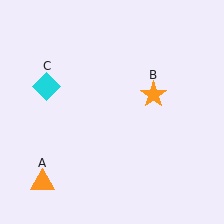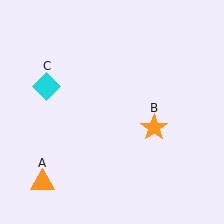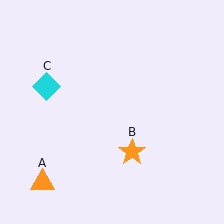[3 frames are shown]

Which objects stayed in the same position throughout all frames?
Orange triangle (object A) and cyan diamond (object C) remained stationary.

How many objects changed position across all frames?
1 object changed position: orange star (object B).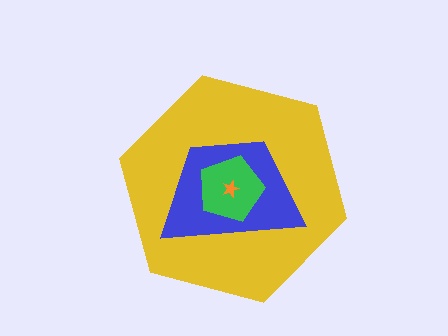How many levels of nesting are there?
4.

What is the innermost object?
The orange star.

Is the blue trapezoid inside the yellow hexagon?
Yes.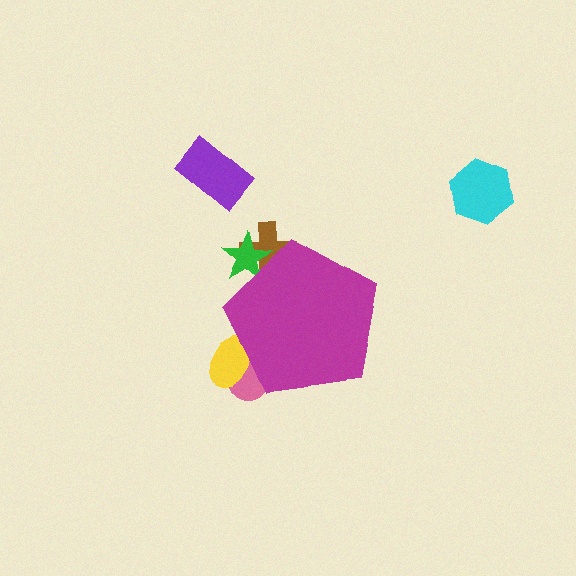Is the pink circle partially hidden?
Yes, the pink circle is partially hidden behind the magenta pentagon.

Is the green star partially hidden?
Yes, the green star is partially hidden behind the magenta pentagon.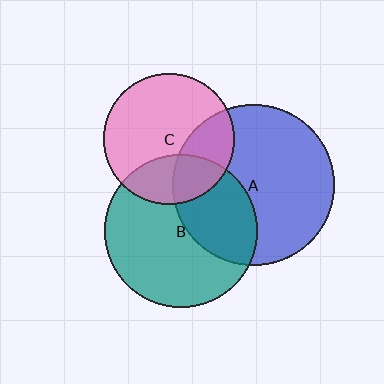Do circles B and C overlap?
Yes.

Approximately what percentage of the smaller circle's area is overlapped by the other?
Approximately 25%.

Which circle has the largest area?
Circle A (blue).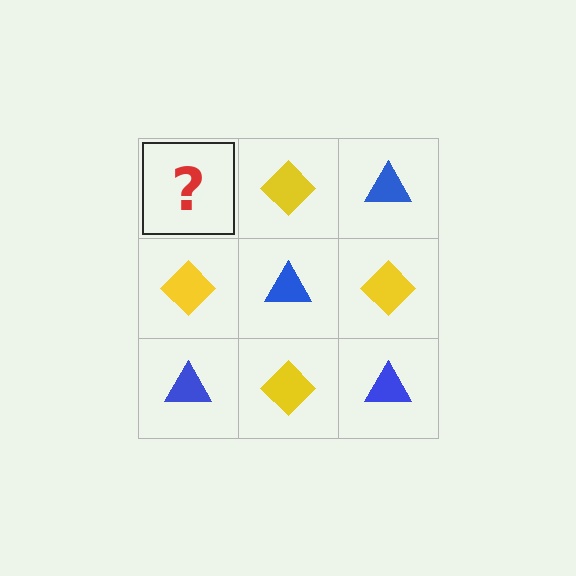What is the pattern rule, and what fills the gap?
The rule is that it alternates blue triangle and yellow diamond in a checkerboard pattern. The gap should be filled with a blue triangle.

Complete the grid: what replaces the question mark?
The question mark should be replaced with a blue triangle.